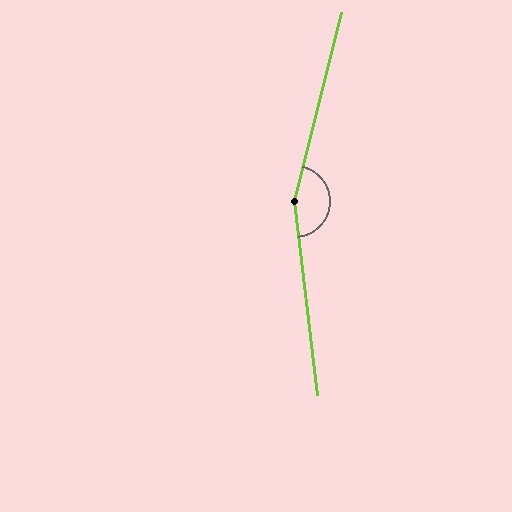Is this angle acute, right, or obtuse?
It is obtuse.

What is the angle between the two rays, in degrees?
Approximately 160 degrees.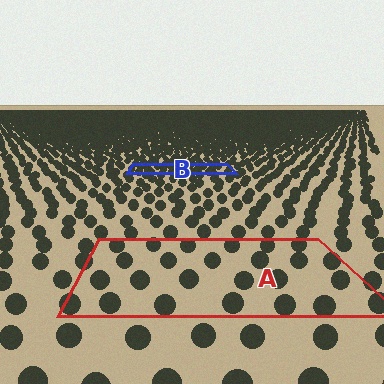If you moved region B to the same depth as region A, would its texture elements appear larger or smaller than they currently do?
They would appear larger. At a closer depth, the same texture elements are projected at a bigger on-screen size.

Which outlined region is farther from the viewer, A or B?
Region B is farther from the viewer — the texture elements inside it appear smaller and more densely packed.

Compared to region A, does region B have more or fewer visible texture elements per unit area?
Region B has more texture elements per unit area — they are packed more densely because it is farther away.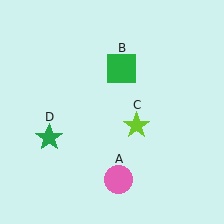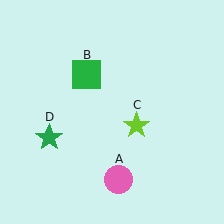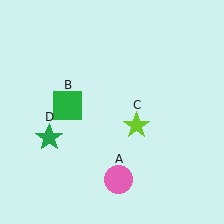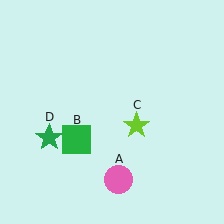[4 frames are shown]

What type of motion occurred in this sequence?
The green square (object B) rotated counterclockwise around the center of the scene.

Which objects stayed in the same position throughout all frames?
Pink circle (object A) and lime star (object C) and green star (object D) remained stationary.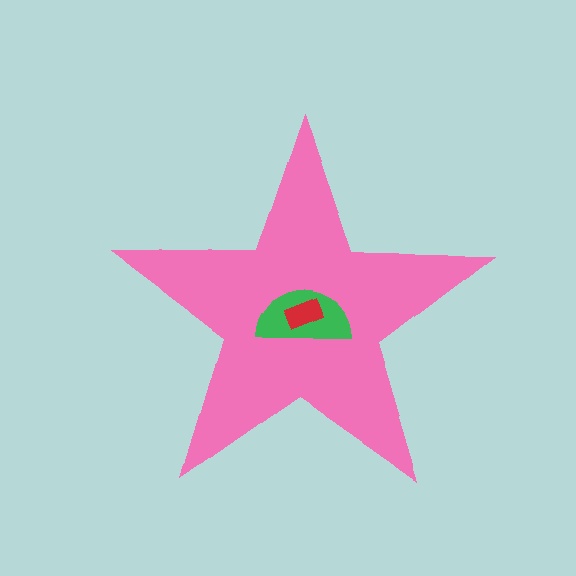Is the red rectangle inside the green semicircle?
Yes.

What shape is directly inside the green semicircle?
The red rectangle.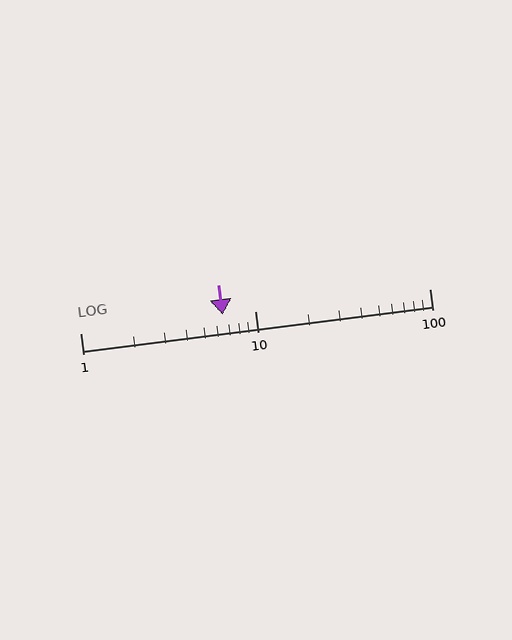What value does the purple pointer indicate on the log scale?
The pointer indicates approximately 6.5.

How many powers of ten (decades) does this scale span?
The scale spans 2 decades, from 1 to 100.